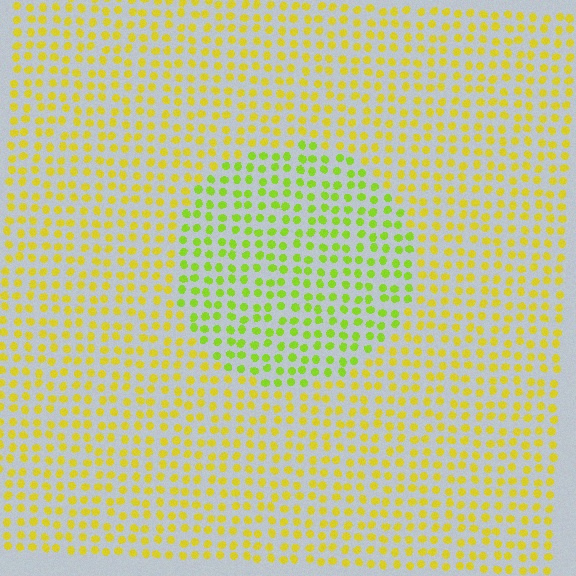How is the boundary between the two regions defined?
The boundary is defined purely by a slight shift in hue (about 31 degrees). Spacing, size, and orientation are identical on both sides.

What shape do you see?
I see a circle.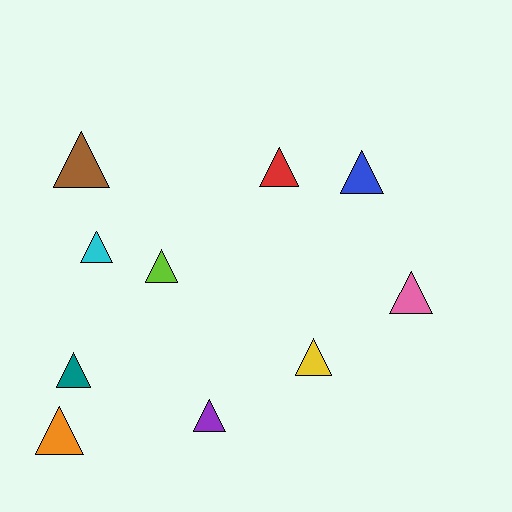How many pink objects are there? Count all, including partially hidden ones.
There is 1 pink object.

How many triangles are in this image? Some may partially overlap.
There are 10 triangles.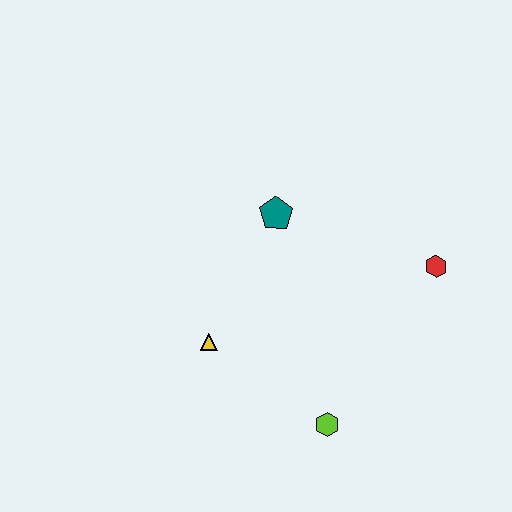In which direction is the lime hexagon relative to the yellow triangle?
The lime hexagon is to the right of the yellow triangle.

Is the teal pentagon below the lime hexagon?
No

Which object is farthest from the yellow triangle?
The red hexagon is farthest from the yellow triangle.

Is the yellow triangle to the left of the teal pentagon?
Yes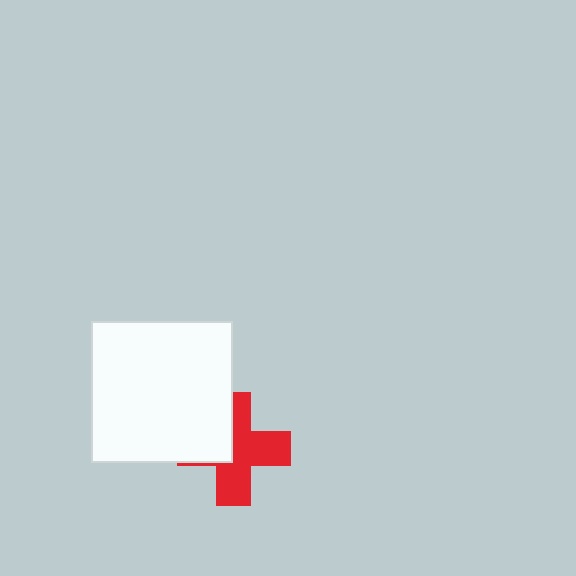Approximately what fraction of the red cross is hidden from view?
Roughly 37% of the red cross is hidden behind the white square.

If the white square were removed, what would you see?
You would see the complete red cross.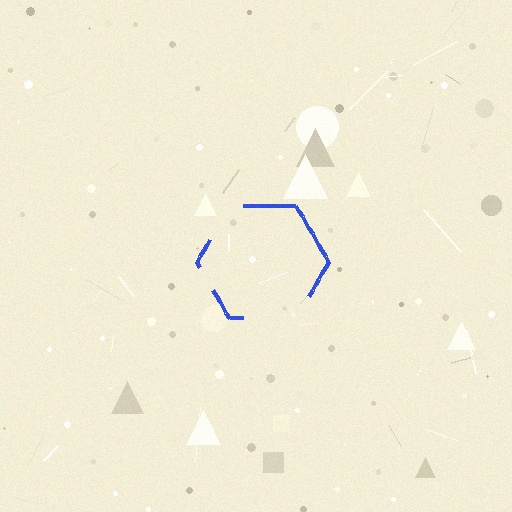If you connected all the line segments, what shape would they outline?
They would outline a hexagon.